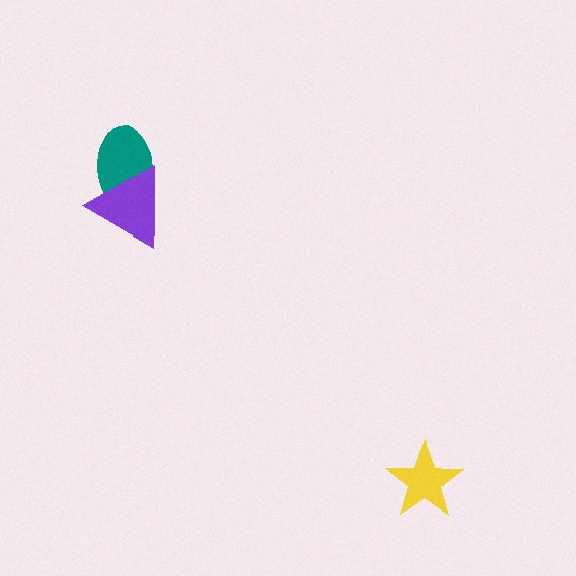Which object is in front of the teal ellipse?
The purple triangle is in front of the teal ellipse.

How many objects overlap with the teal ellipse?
1 object overlaps with the teal ellipse.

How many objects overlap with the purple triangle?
1 object overlaps with the purple triangle.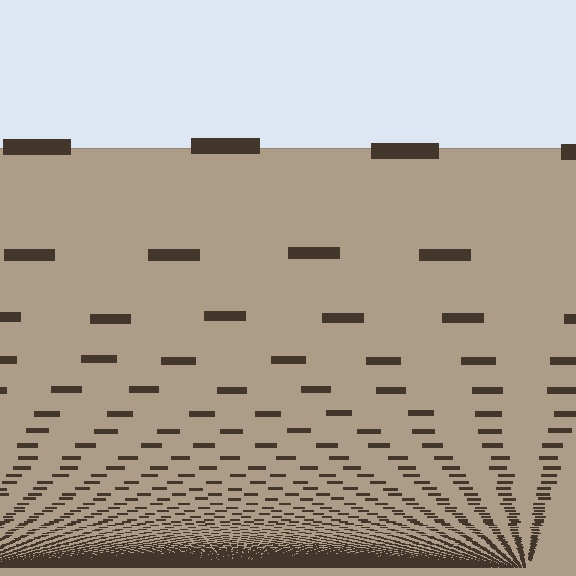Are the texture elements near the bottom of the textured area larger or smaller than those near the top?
Smaller. The gradient is inverted — elements near the bottom are smaller and denser.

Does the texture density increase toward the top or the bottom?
Density increases toward the bottom.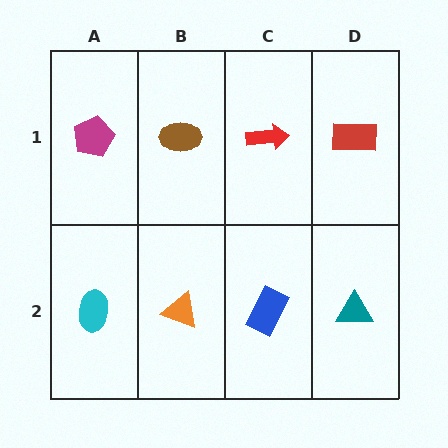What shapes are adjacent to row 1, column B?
An orange triangle (row 2, column B), a magenta pentagon (row 1, column A), a red arrow (row 1, column C).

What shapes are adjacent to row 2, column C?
A red arrow (row 1, column C), an orange triangle (row 2, column B), a teal triangle (row 2, column D).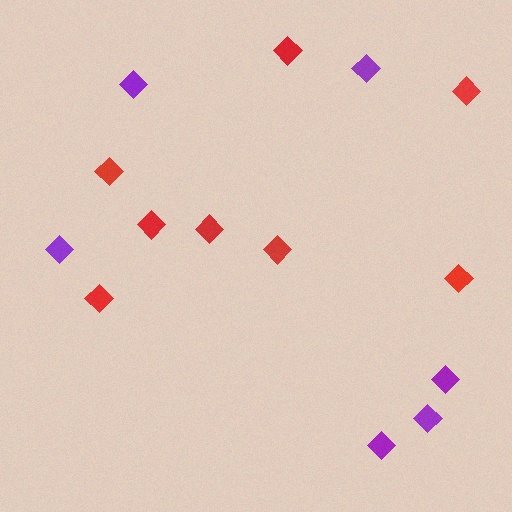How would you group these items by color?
There are 2 groups: one group of purple diamonds (6) and one group of red diamonds (8).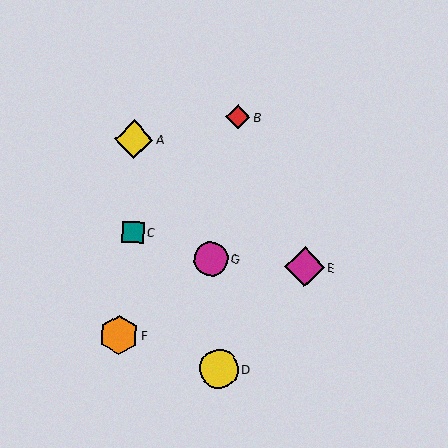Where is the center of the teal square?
The center of the teal square is at (133, 232).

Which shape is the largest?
The magenta diamond (labeled E) is the largest.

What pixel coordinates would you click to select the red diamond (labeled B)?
Click at (238, 117) to select the red diamond B.